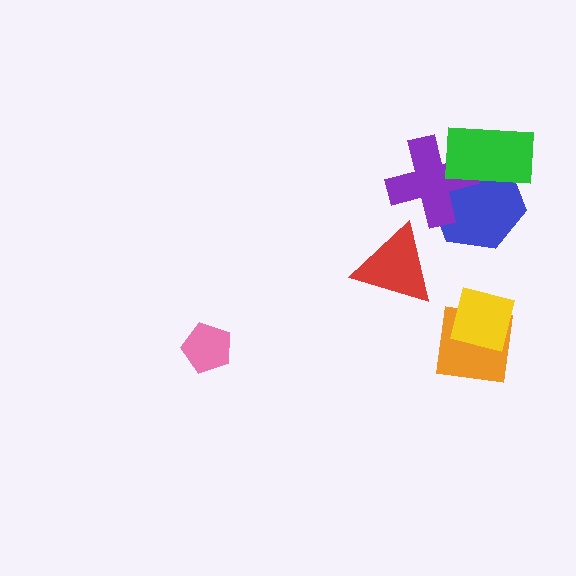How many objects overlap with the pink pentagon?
0 objects overlap with the pink pentagon.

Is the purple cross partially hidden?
Yes, it is partially covered by another shape.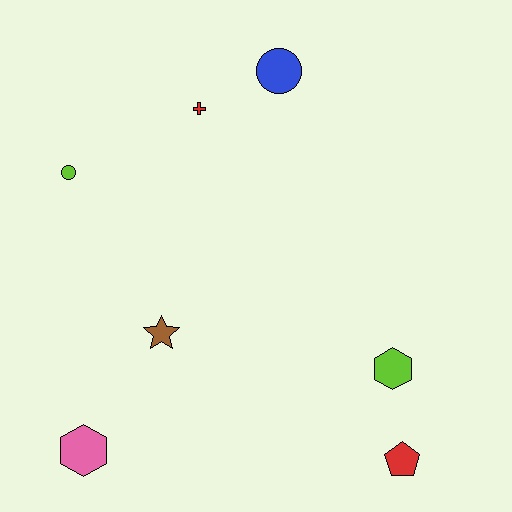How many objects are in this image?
There are 7 objects.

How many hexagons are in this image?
There are 2 hexagons.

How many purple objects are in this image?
There are no purple objects.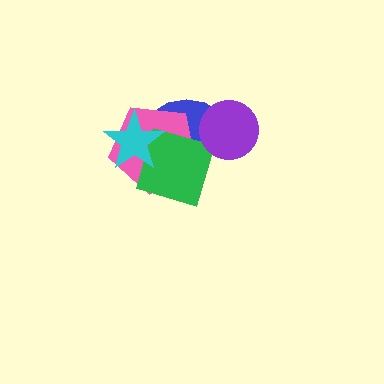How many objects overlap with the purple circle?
1 object overlaps with the purple circle.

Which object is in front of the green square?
The cyan star is in front of the green square.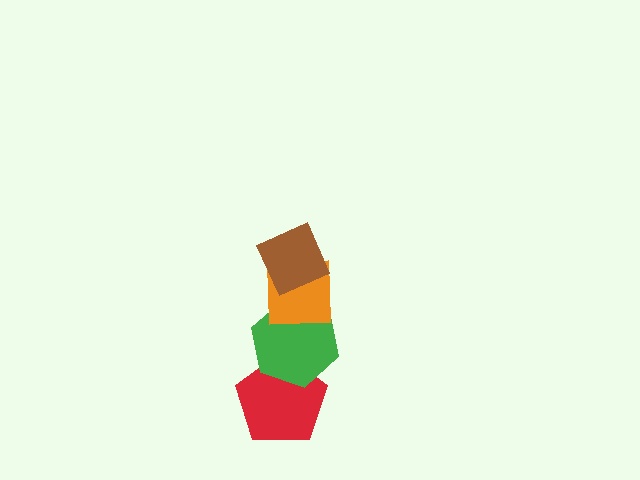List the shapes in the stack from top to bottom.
From top to bottom: the brown diamond, the orange square, the green hexagon, the red pentagon.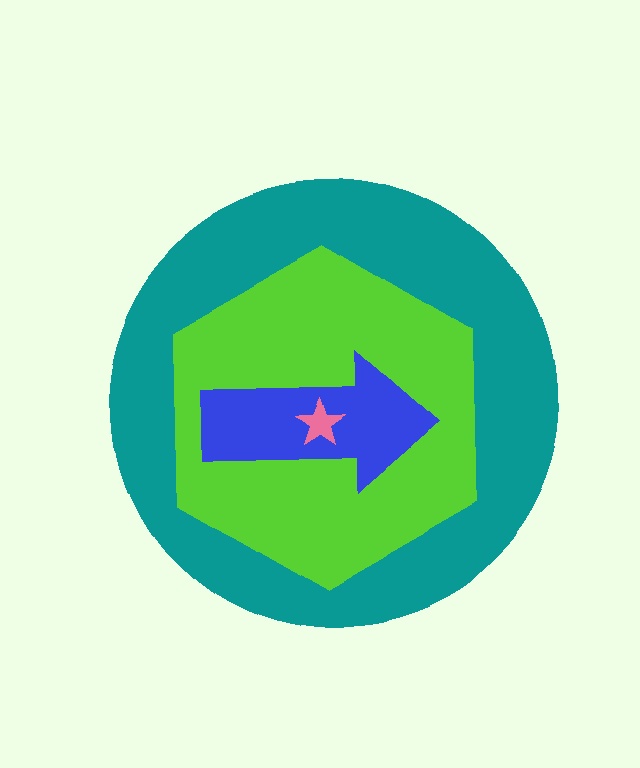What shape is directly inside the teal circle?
The lime hexagon.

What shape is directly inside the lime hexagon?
The blue arrow.